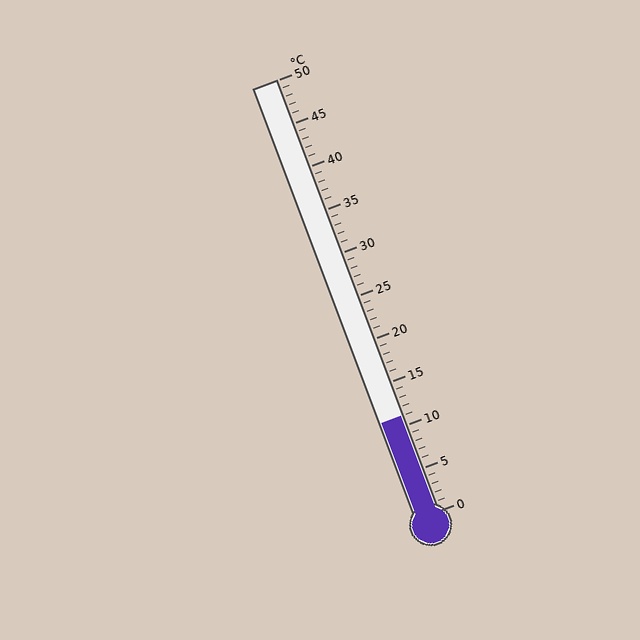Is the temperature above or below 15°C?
The temperature is below 15°C.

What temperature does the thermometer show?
The thermometer shows approximately 11°C.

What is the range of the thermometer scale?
The thermometer scale ranges from 0°C to 50°C.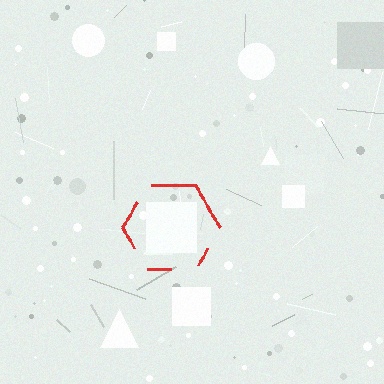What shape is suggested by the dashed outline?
The dashed outline suggests a hexagon.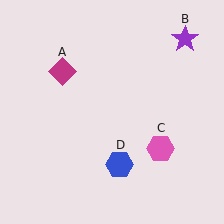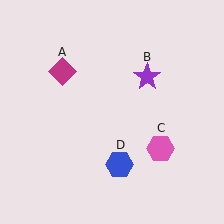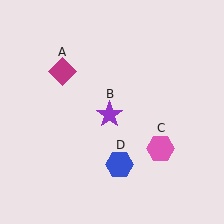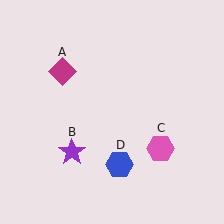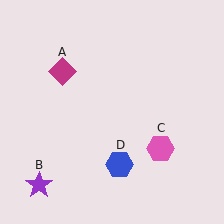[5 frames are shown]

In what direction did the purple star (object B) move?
The purple star (object B) moved down and to the left.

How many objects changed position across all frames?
1 object changed position: purple star (object B).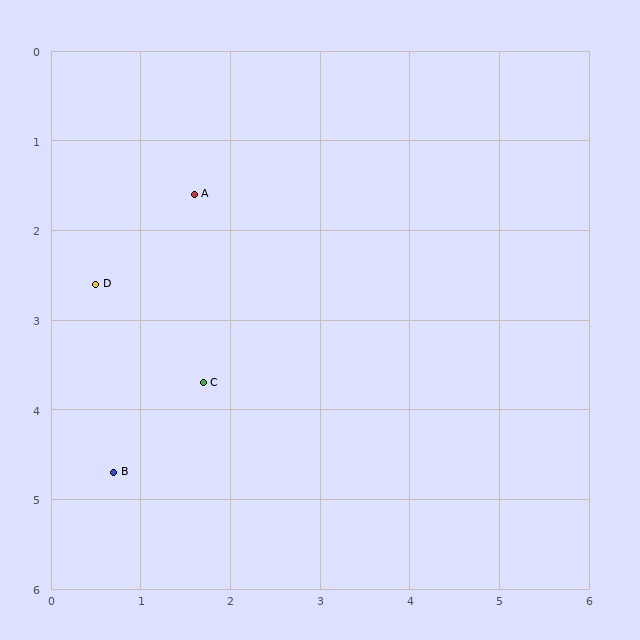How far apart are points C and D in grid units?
Points C and D are about 1.6 grid units apart.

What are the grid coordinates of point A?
Point A is at approximately (1.6, 1.6).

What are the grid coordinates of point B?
Point B is at approximately (0.7, 4.7).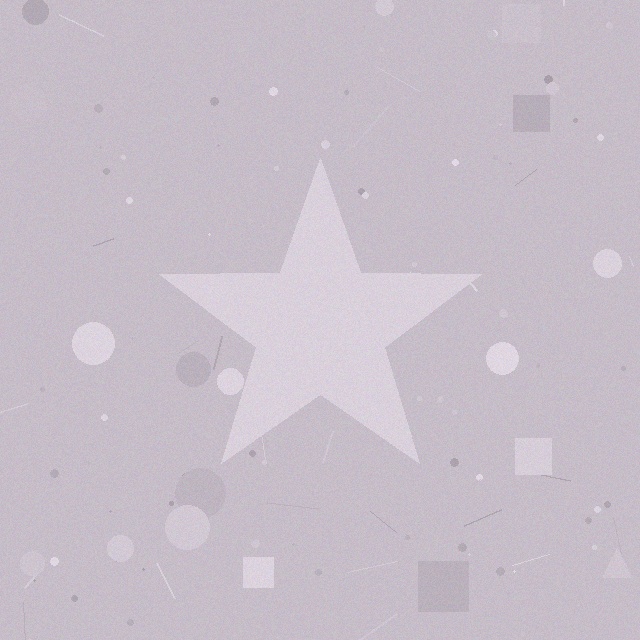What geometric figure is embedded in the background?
A star is embedded in the background.